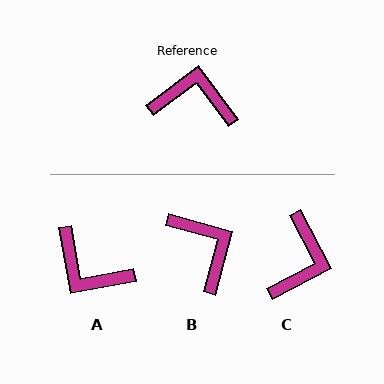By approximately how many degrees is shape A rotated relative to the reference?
Approximately 154 degrees counter-clockwise.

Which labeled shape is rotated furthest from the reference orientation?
A, about 154 degrees away.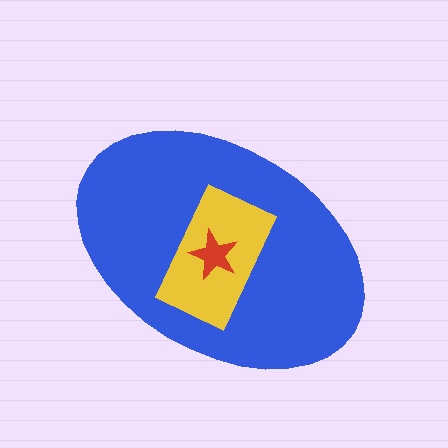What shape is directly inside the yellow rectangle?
The red star.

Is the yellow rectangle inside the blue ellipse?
Yes.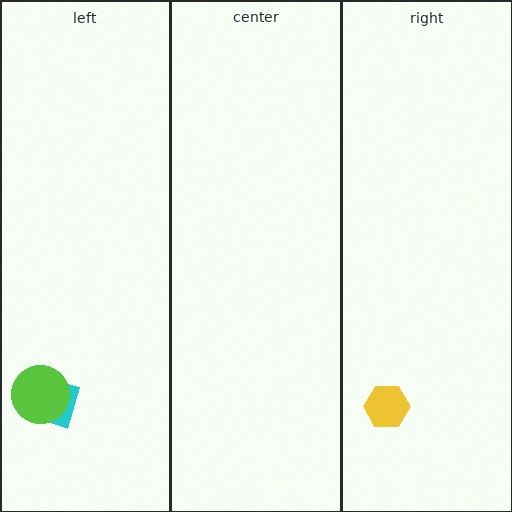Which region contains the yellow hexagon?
The right region.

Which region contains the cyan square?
The left region.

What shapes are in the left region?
The cyan square, the lime circle.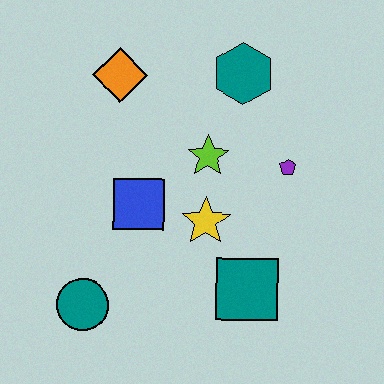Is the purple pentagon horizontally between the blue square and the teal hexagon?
No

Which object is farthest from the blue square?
The teal hexagon is farthest from the blue square.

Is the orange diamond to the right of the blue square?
No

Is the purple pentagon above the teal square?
Yes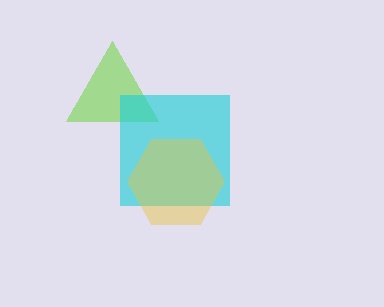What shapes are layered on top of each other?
The layered shapes are: a lime triangle, a cyan square, a yellow hexagon.